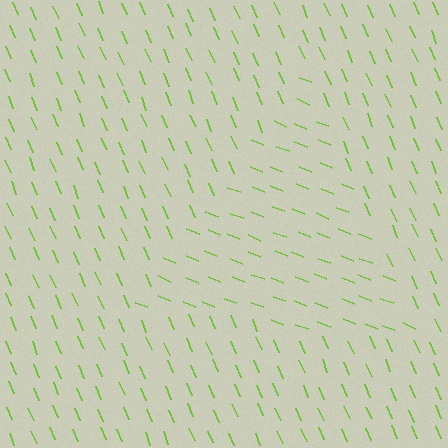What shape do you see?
I see a triangle.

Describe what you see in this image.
The image is filled with small lime line segments. A triangle region in the image has lines oriented differently from the surrounding lines, creating a visible texture boundary.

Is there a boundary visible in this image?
Yes, there is a texture boundary formed by a change in line orientation.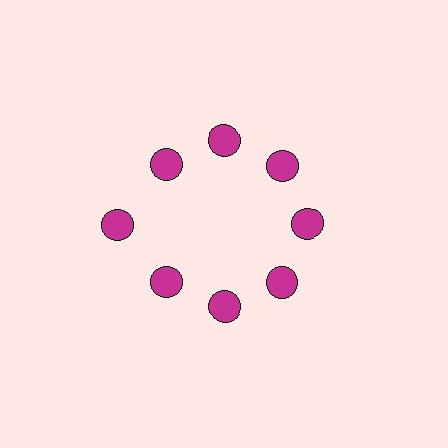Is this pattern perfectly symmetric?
No. The 8 magenta circles are arranged in a ring, but one element near the 9 o'clock position is pushed outward from the center, breaking the 8-fold rotational symmetry.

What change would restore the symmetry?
The symmetry would be restored by moving it inward, back onto the ring so that all 8 circles sit at equal angles and equal distance from the center.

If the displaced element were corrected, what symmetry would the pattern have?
It would have 8-fold rotational symmetry — the pattern would map onto itself every 45 degrees.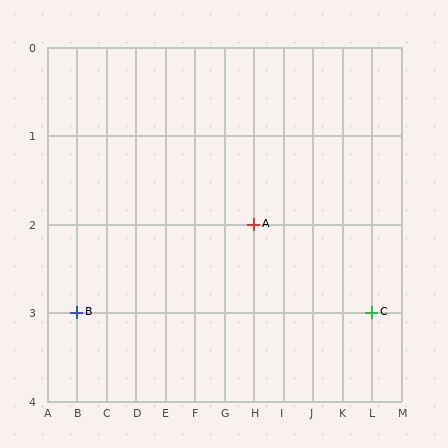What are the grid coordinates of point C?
Point C is at grid coordinates (L, 3).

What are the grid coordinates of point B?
Point B is at grid coordinates (B, 3).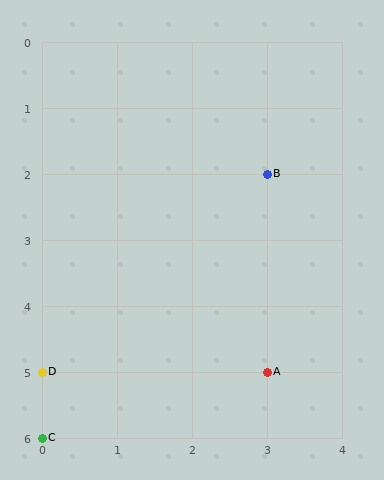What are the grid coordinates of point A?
Point A is at grid coordinates (3, 5).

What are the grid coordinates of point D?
Point D is at grid coordinates (0, 5).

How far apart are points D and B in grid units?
Points D and B are 3 columns and 3 rows apart (about 4.2 grid units diagonally).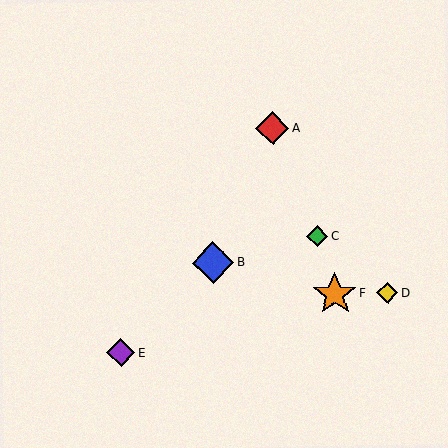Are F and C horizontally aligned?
No, F is at y≈294 and C is at y≈236.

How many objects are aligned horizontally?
2 objects (D, F) are aligned horizontally.